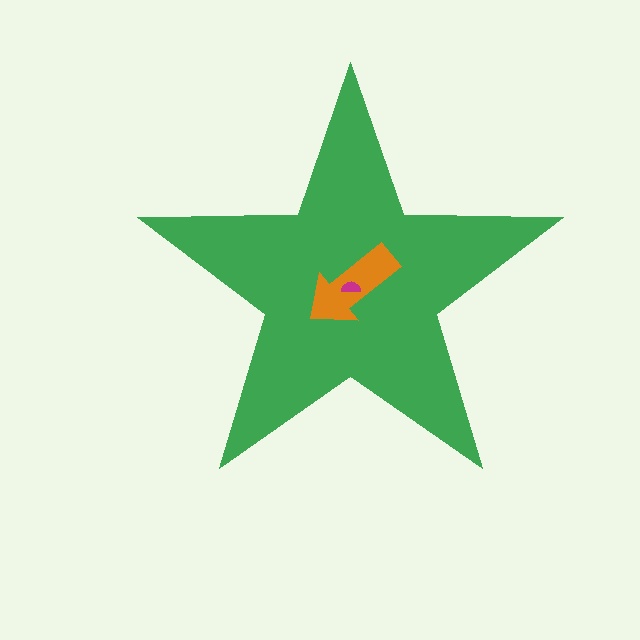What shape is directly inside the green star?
The orange arrow.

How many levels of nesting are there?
3.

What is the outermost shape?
The green star.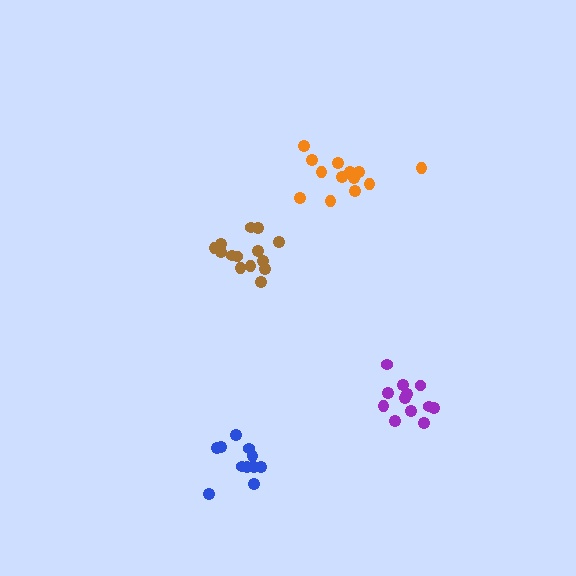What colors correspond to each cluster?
The clusters are colored: orange, purple, brown, blue.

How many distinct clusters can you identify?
There are 4 distinct clusters.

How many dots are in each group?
Group 1: 13 dots, Group 2: 12 dots, Group 3: 14 dots, Group 4: 11 dots (50 total).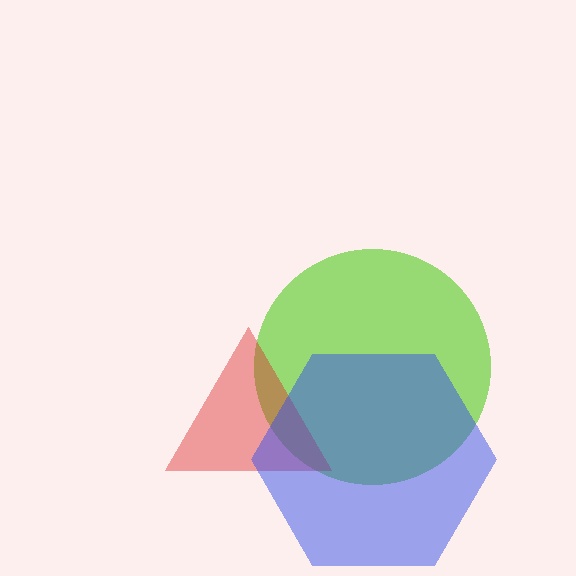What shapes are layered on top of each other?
The layered shapes are: a lime circle, a red triangle, a blue hexagon.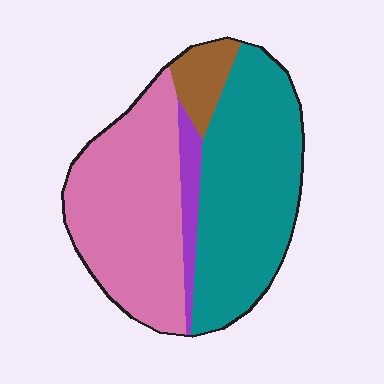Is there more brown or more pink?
Pink.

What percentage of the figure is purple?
Purple covers around 5% of the figure.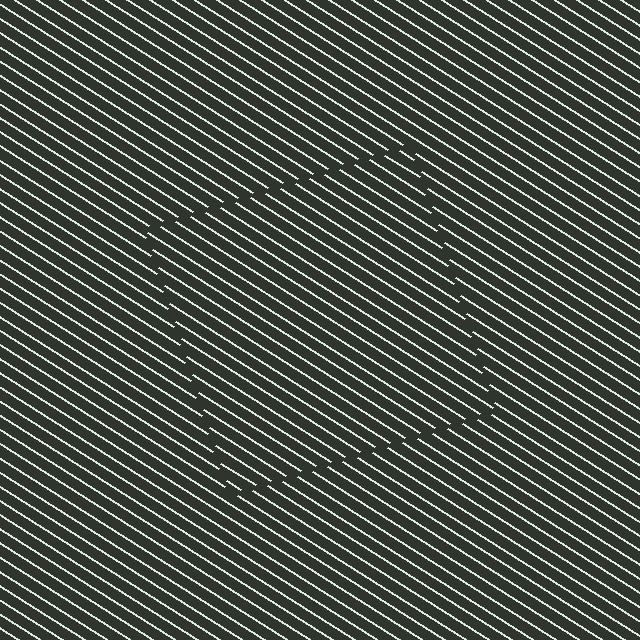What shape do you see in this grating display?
An illusory square. The interior of the shape contains the same grating, shifted by half a period — the contour is defined by the phase discontinuity where line-ends from the inner and outer gratings abut.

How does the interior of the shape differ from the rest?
The interior of the shape contains the same grating, shifted by half a period — the contour is defined by the phase discontinuity where line-ends from the inner and outer gratings abut.